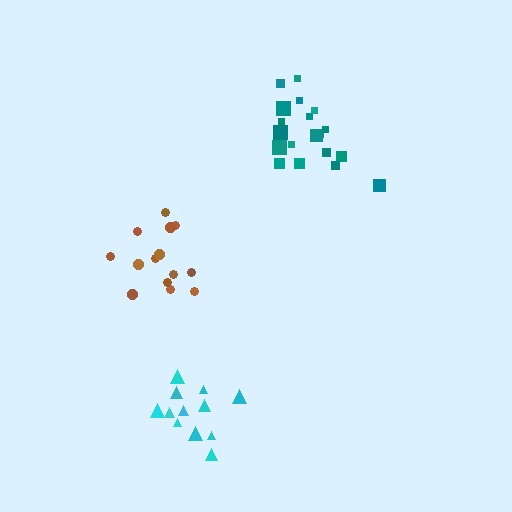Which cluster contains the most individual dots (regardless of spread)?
Teal (19).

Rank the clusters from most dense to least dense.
cyan, brown, teal.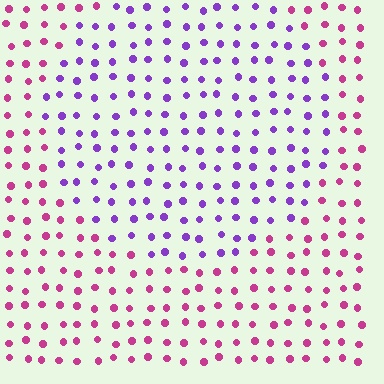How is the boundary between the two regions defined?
The boundary is defined purely by a slight shift in hue (about 51 degrees). Spacing, size, and orientation are identical on both sides.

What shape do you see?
I see a circle.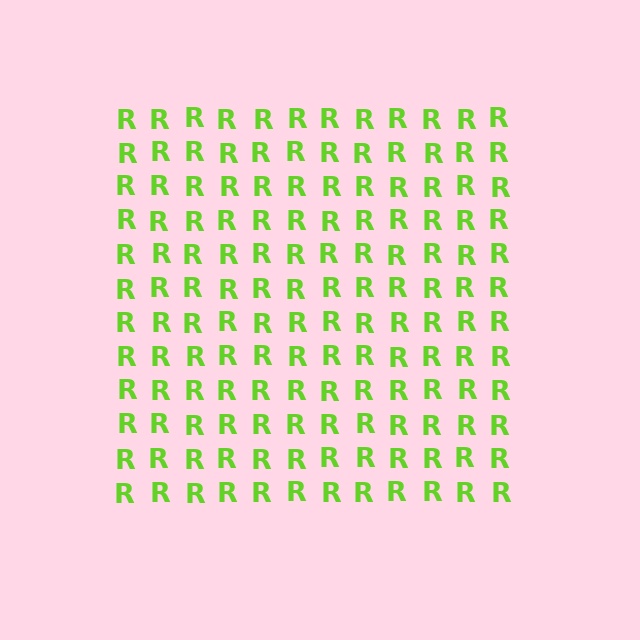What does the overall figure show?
The overall figure shows a square.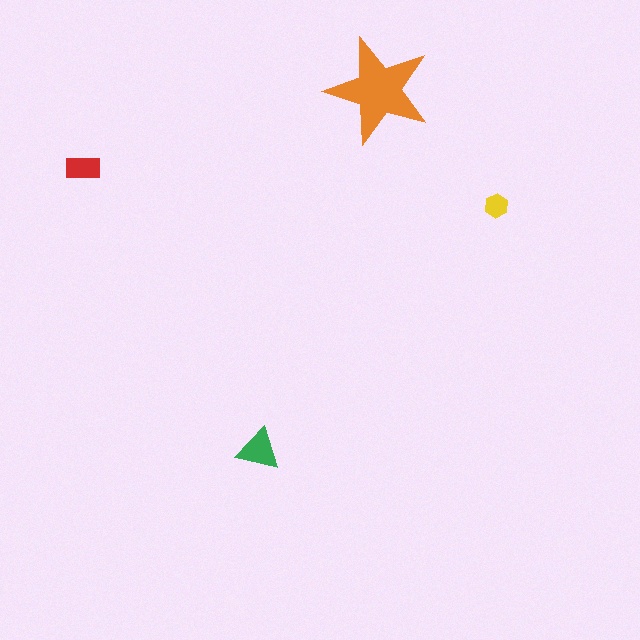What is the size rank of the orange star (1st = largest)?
1st.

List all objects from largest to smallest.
The orange star, the green triangle, the red rectangle, the yellow hexagon.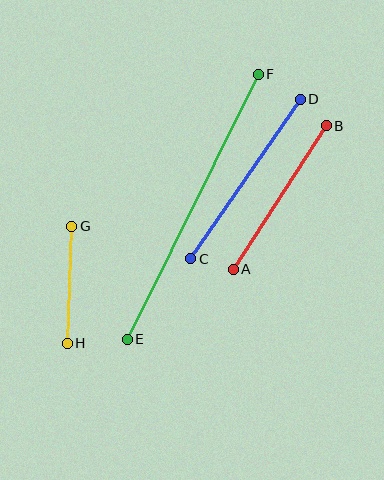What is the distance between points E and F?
The distance is approximately 296 pixels.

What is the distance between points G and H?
The distance is approximately 117 pixels.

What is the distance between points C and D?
The distance is approximately 194 pixels.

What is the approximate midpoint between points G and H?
The midpoint is at approximately (69, 285) pixels.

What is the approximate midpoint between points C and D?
The midpoint is at approximately (245, 179) pixels.